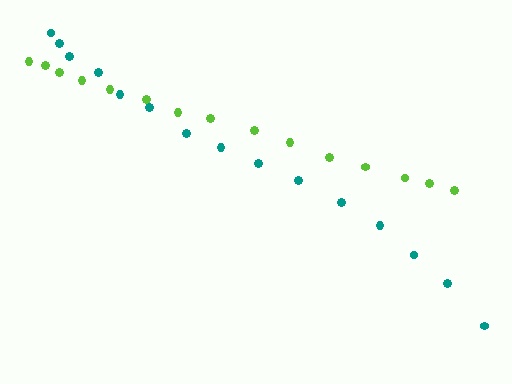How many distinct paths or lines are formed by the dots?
There are 2 distinct paths.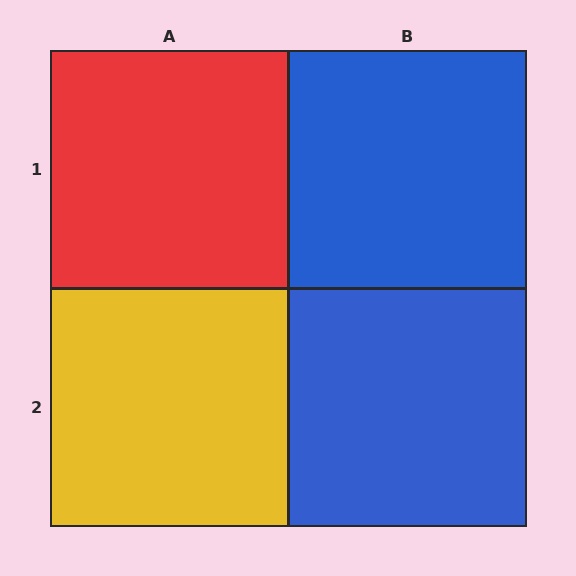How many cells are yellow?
1 cell is yellow.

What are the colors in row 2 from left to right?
Yellow, blue.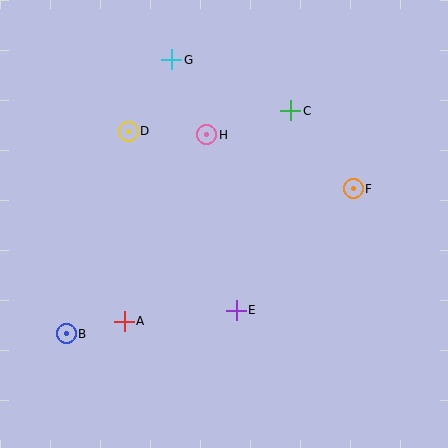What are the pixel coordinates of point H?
Point H is at (207, 135).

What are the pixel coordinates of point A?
Point A is at (124, 321).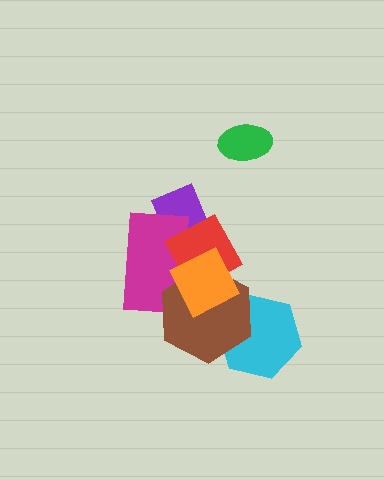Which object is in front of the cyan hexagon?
The brown hexagon is in front of the cyan hexagon.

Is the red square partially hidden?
Yes, it is partially covered by another shape.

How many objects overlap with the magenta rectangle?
4 objects overlap with the magenta rectangle.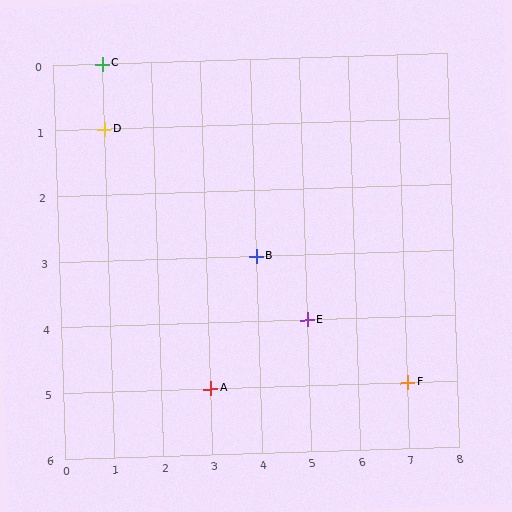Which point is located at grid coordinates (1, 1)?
Point D is at (1, 1).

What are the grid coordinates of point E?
Point E is at grid coordinates (5, 4).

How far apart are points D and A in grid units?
Points D and A are 2 columns and 4 rows apart (about 4.5 grid units diagonally).